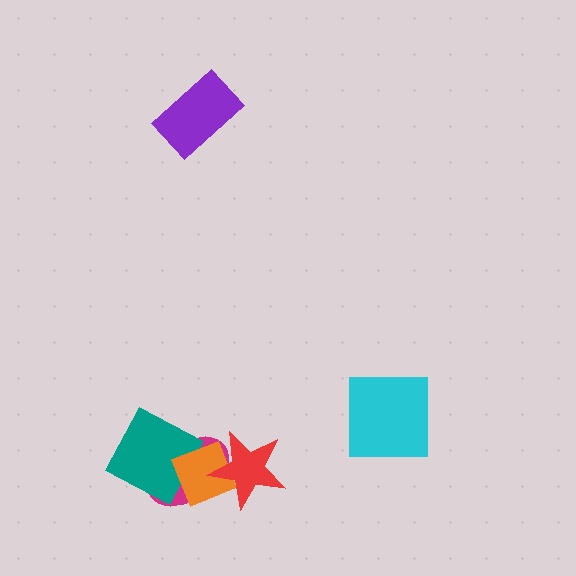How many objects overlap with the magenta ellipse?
3 objects overlap with the magenta ellipse.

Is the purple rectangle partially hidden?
No, no other shape covers it.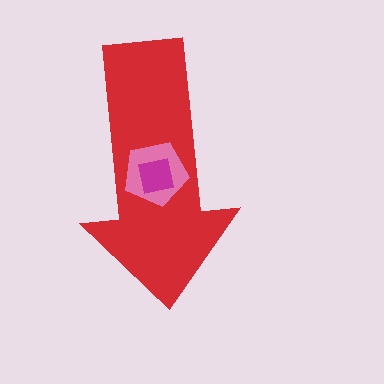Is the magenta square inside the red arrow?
Yes.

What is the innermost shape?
The magenta square.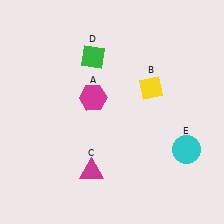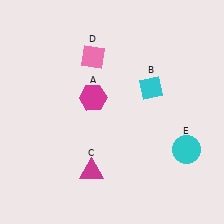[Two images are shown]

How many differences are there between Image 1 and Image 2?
There are 2 differences between the two images.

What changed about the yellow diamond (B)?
In Image 1, B is yellow. In Image 2, it changed to cyan.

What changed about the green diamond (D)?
In Image 1, D is green. In Image 2, it changed to pink.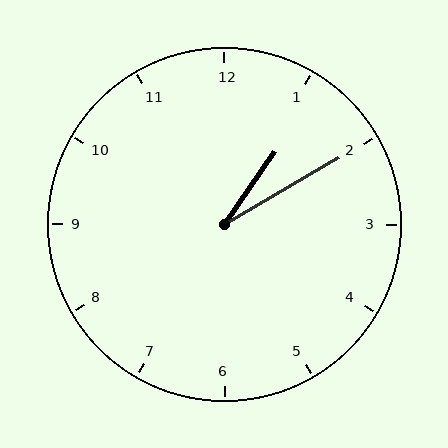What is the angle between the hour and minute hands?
Approximately 25 degrees.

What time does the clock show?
1:10.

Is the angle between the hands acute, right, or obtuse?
It is acute.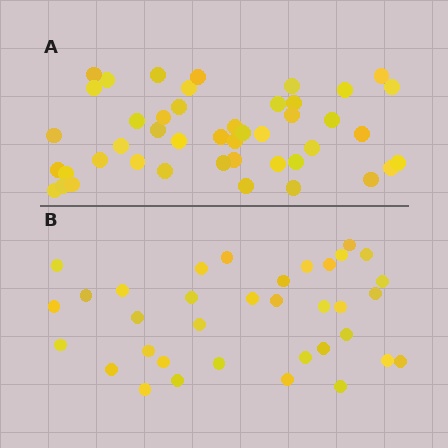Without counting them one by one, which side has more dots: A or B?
Region A (the top region) has more dots.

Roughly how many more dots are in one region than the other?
Region A has roughly 10 or so more dots than region B.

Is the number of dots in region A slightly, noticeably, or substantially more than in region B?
Region A has noticeably more, but not dramatically so. The ratio is roughly 1.3 to 1.